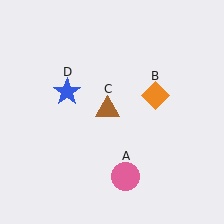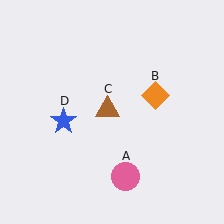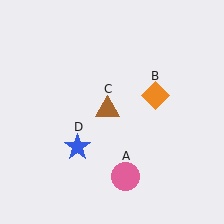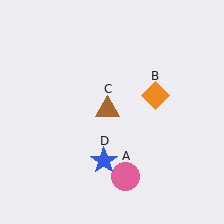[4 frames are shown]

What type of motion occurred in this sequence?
The blue star (object D) rotated counterclockwise around the center of the scene.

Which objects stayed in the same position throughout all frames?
Pink circle (object A) and orange diamond (object B) and brown triangle (object C) remained stationary.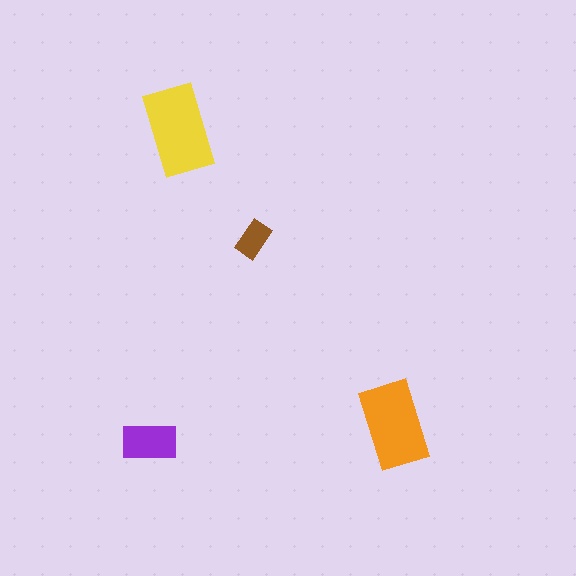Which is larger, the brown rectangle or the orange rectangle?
The orange one.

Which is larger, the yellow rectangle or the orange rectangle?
The yellow one.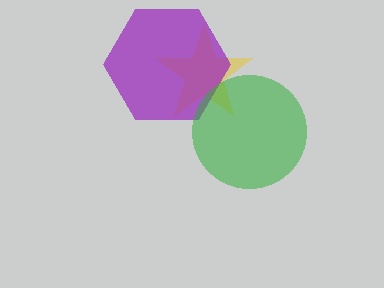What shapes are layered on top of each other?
The layered shapes are: a yellow star, a purple hexagon, a green circle.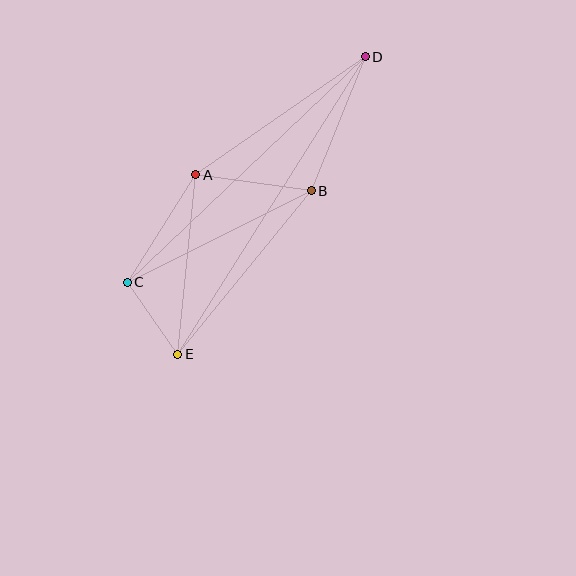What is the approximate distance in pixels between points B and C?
The distance between B and C is approximately 205 pixels.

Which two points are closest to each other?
Points C and E are closest to each other.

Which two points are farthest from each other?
Points D and E are farthest from each other.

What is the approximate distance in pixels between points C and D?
The distance between C and D is approximately 328 pixels.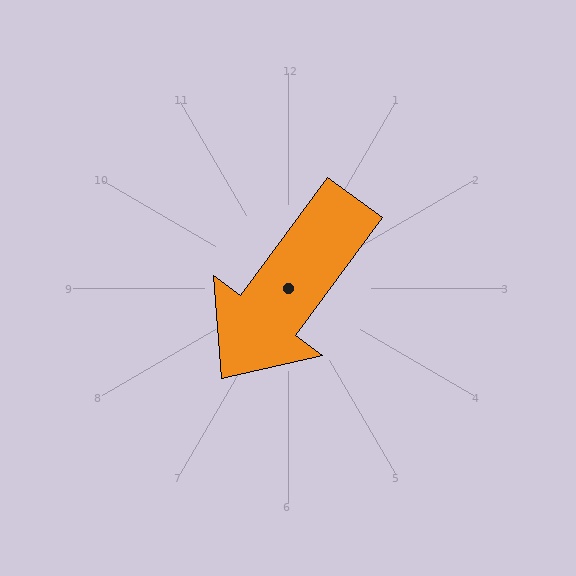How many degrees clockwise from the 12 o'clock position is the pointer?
Approximately 216 degrees.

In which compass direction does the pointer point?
Southwest.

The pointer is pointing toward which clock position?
Roughly 7 o'clock.